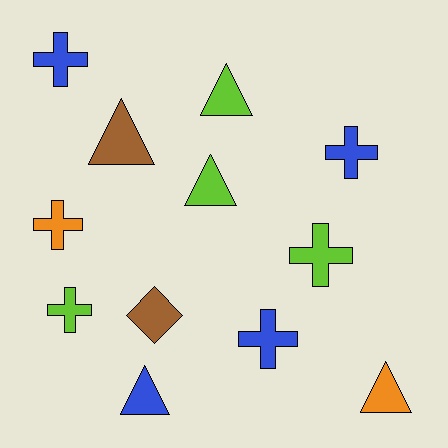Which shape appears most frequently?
Cross, with 6 objects.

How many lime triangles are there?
There are 2 lime triangles.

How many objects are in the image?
There are 12 objects.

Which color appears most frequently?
Blue, with 4 objects.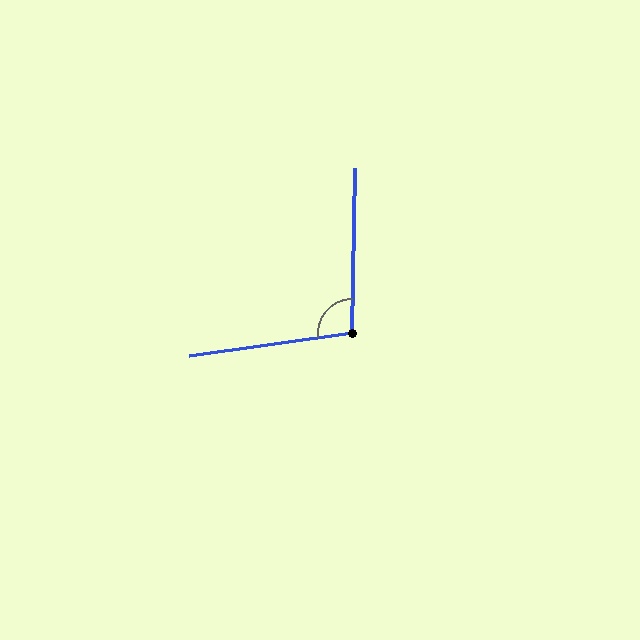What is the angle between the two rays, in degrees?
Approximately 99 degrees.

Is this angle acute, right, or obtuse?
It is obtuse.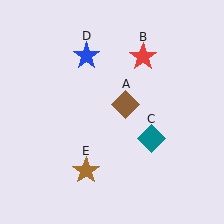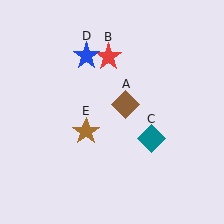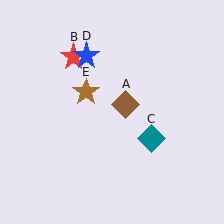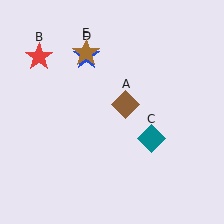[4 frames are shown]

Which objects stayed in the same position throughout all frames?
Brown diamond (object A) and teal diamond (object C) and blue star (object D) remained stationary.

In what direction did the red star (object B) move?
The red star (object B) moved left.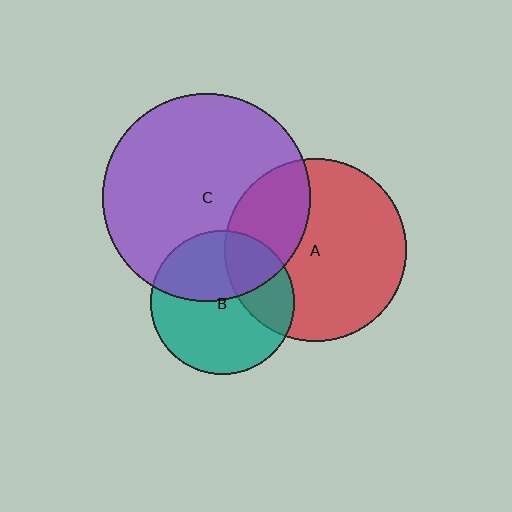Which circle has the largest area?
Circle C (purple).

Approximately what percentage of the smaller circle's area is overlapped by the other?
Approximately 40%.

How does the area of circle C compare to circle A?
Approximately 1.3 times.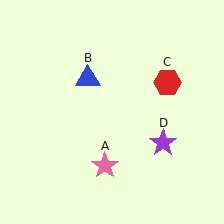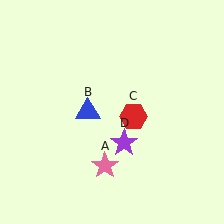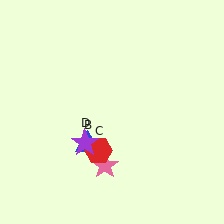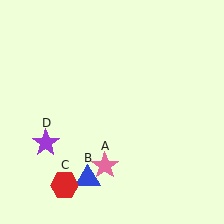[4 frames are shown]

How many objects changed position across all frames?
3 objects changed position: blue triangle (object B), red hexagon (object C), purple star (object D).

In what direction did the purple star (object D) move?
The purple star (object D) moved left.